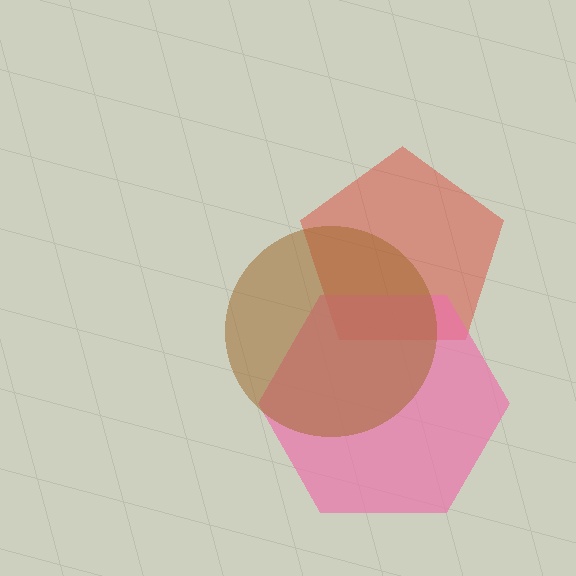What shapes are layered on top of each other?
The layered shapes are: a red pentagon, a pink hexagon, a brown circle.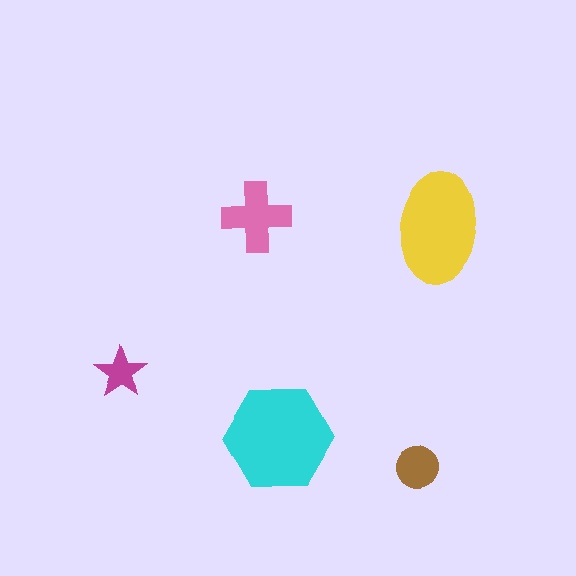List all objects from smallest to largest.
The magenta star, the brown circle, the pink cross, the yellow ellipse, the cyan hexagon.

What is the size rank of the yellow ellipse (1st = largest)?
2nd.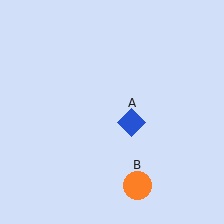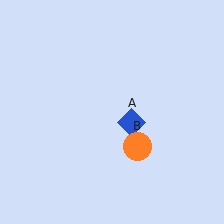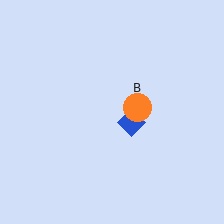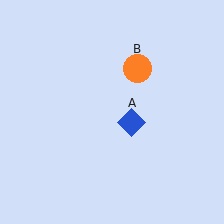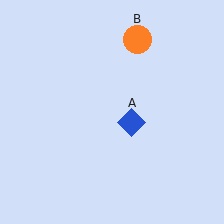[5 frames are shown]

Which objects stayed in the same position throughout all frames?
Blue diamond (object A) remained stationary.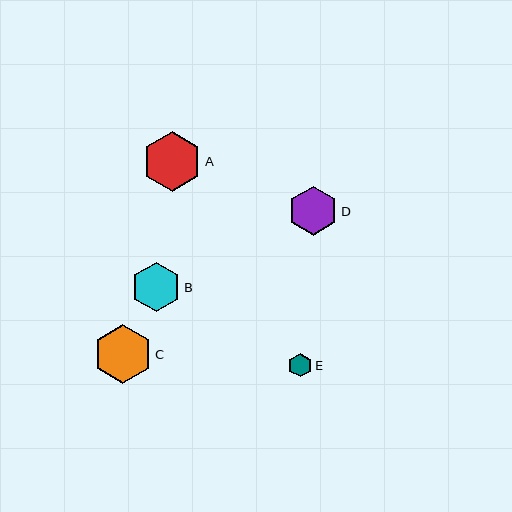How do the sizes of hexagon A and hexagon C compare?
Hexagon A and hexagon C are approximately the same size.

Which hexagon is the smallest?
Hexagon E is the smallest with a size of approximately 24 pixels.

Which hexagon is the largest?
Hexagon A is the largest with a size of approximately 60 pixels.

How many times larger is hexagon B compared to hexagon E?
Hexagon B is approximately 2.1 times the size of hexagon E.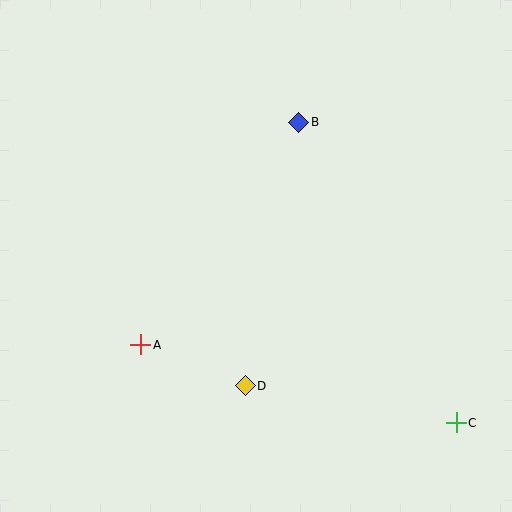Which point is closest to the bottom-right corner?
Point C is closest to the bottom-right corner.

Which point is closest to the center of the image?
Point D at (245, 386) is closest to the center.